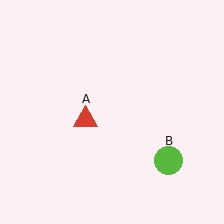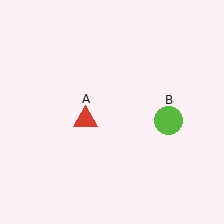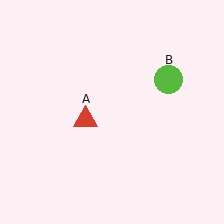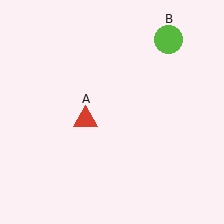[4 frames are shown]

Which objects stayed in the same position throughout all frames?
Red triangle (object A) remained stationary.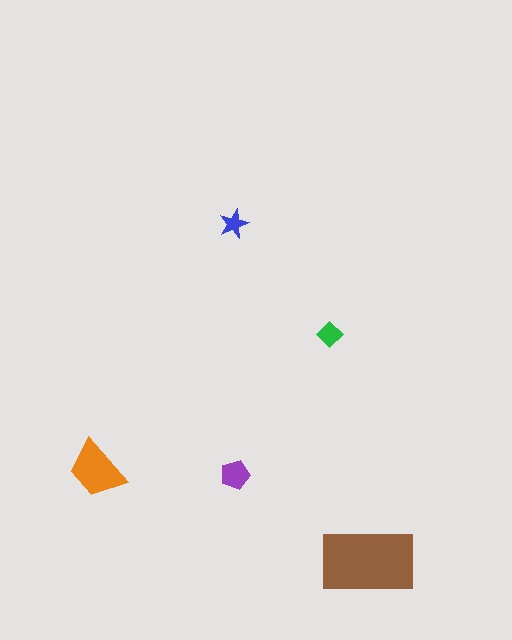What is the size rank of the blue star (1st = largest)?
5th.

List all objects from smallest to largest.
The blue star, the green diamond, the purple pentagon, the orange trapezoid, the brown rectangle.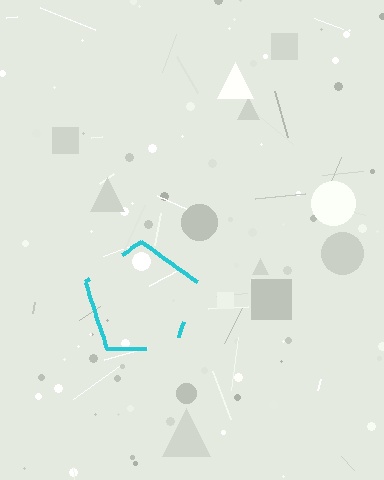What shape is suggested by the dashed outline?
The dashed outline suggests a pentagon.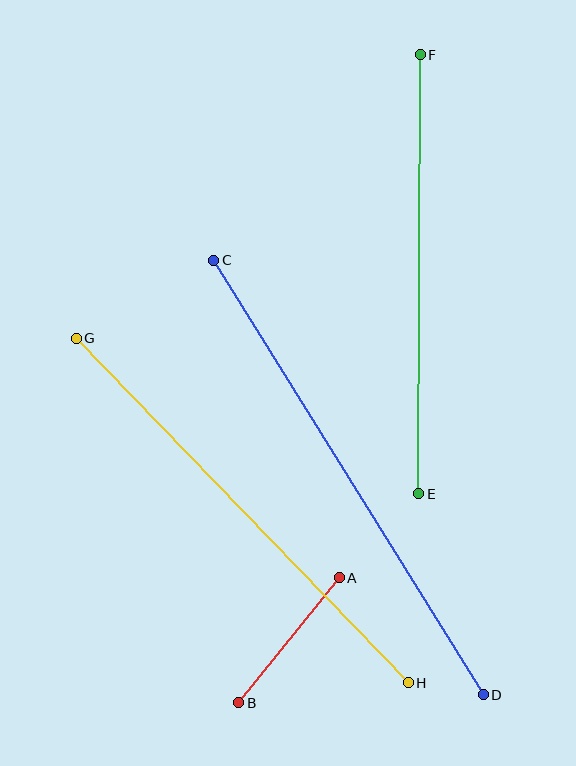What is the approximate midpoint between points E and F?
The midpoint is at approximately (419, 274) pixels.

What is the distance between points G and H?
The distance is approximately 478 pixels.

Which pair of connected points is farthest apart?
Points C and D are farthest apart.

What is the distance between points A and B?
The distance is approximately 161 pixels.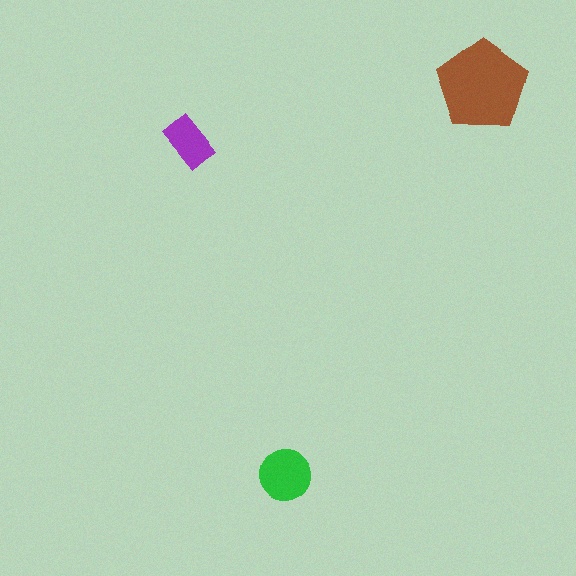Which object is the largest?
The brown pentagon.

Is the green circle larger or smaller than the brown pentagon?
Smaller.